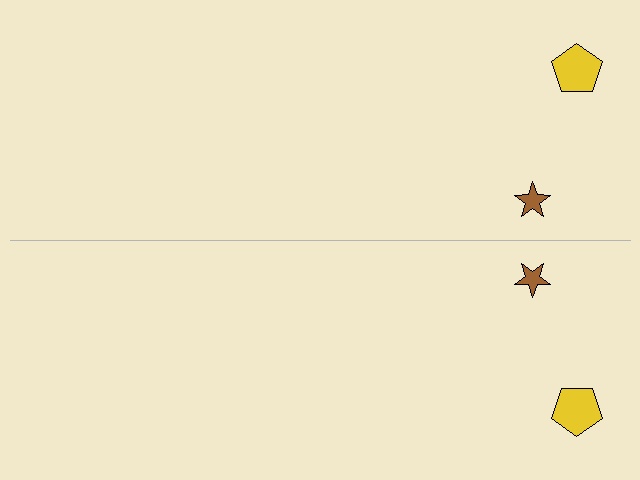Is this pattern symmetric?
Yes, this pattern has bilateral (reflection) symmetry.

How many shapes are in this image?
There are 4 shapes in this image.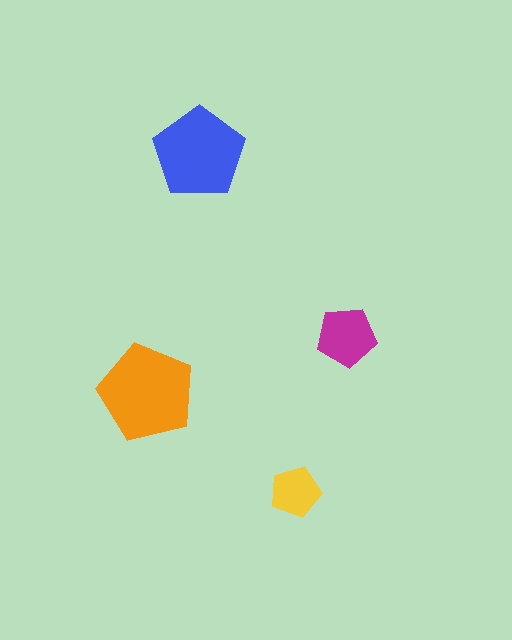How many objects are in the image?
There are 4 objects in the image.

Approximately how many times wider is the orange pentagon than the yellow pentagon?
About 2 times wider.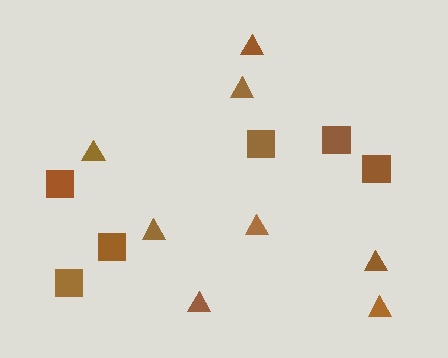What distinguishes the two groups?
There are 2 groups: one group of squares (6) and one group of triangles (8).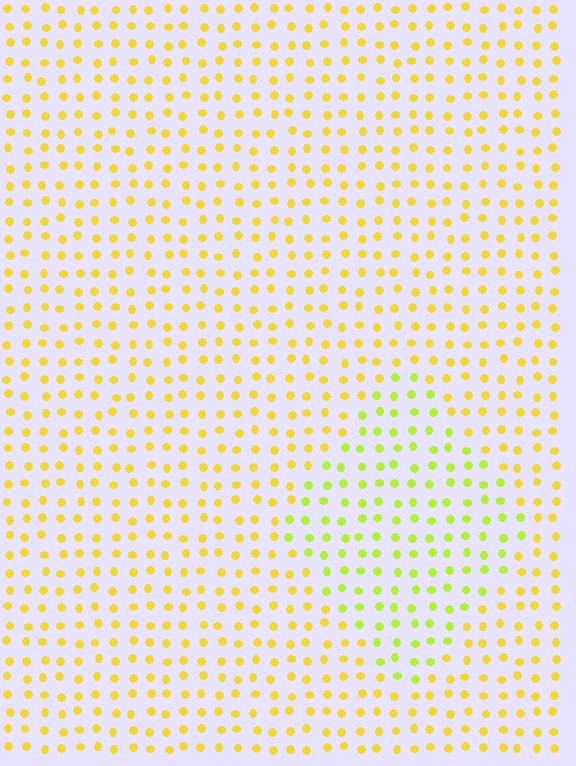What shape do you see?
I see a diamond.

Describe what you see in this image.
The image is filled with small yellow elements in a uniform arrangement. A diamond-shaped region is visible where the elements are tinted to a slightly different hue, forming a subtle color boundary.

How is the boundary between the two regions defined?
The boundary is defined purely by a slight shift in hue (about 29 degrees). Spacing, size, and orientation are identical on both sides.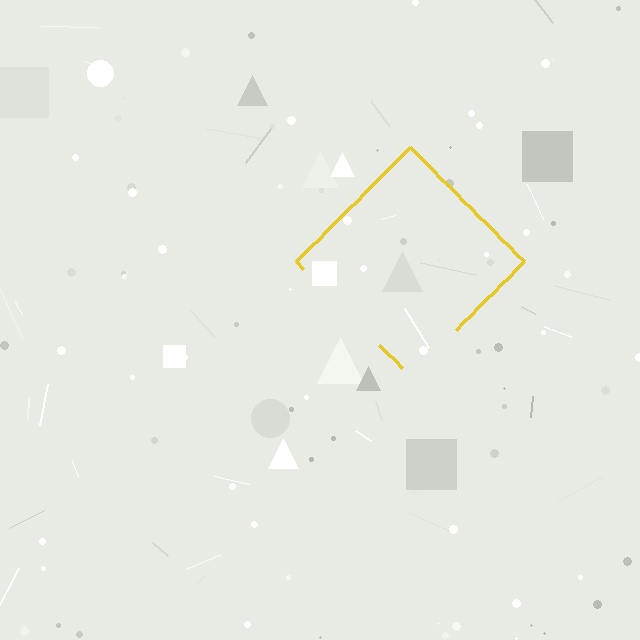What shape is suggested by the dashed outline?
The dashed outline suggests a diamond.